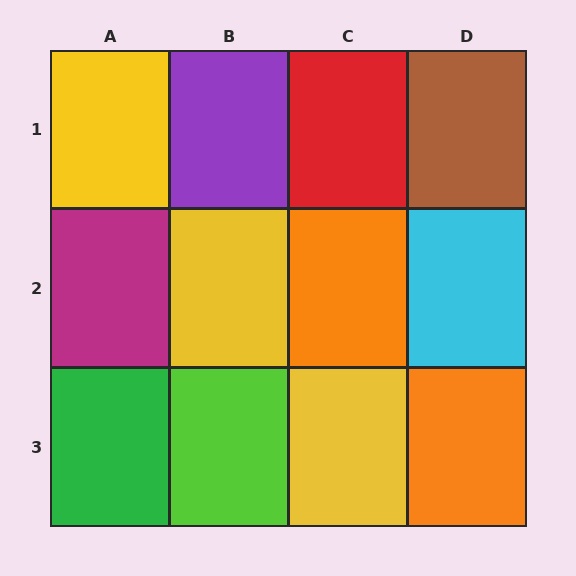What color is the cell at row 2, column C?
Orange.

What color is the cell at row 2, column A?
Magenta.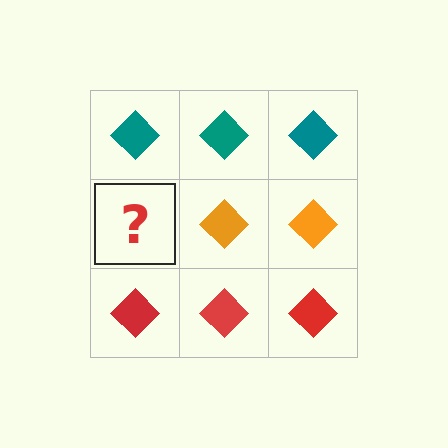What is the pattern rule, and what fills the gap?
The rule is that each row has a consistent color. The gap should be filled with an orange diamond.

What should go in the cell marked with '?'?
The missing cell should contain an orange diamond.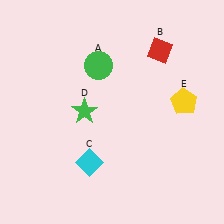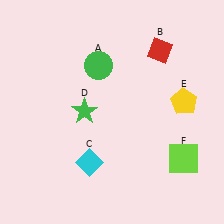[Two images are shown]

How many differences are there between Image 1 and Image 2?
There is 1 difference between the two images.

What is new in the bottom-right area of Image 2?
A lime square (F) was added in the bottom-right area of Image 2.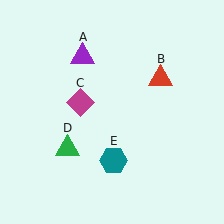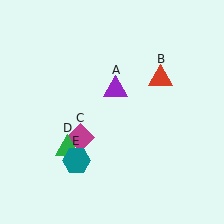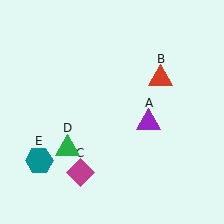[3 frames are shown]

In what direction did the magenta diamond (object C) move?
The magenta diamond (object C) moved down.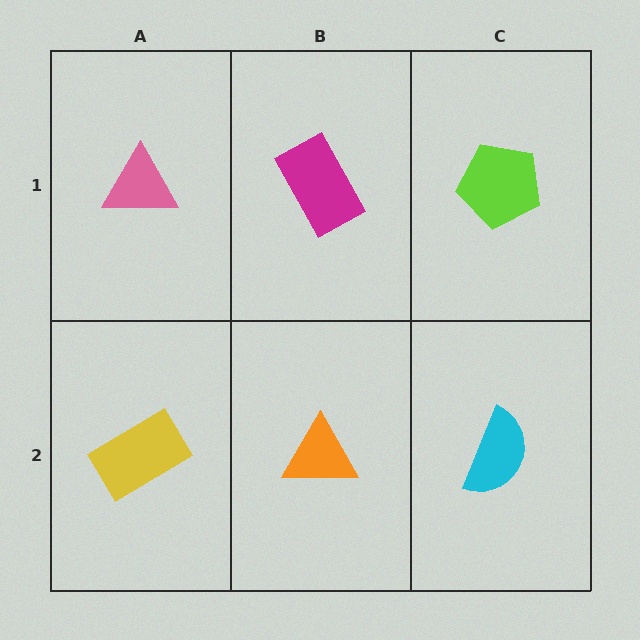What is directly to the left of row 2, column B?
A yellow rectangle.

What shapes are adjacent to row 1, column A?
A yellow rectangle (row 2, column A), a magenta rectangle (row 1, column B).